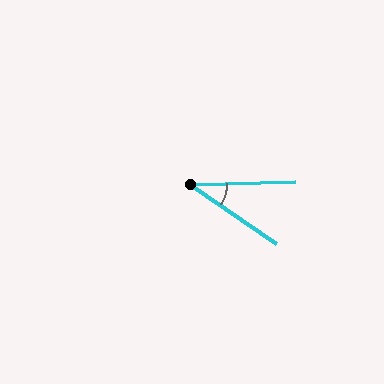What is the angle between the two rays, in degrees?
Approximately 36 degrees.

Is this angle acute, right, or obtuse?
It is acute.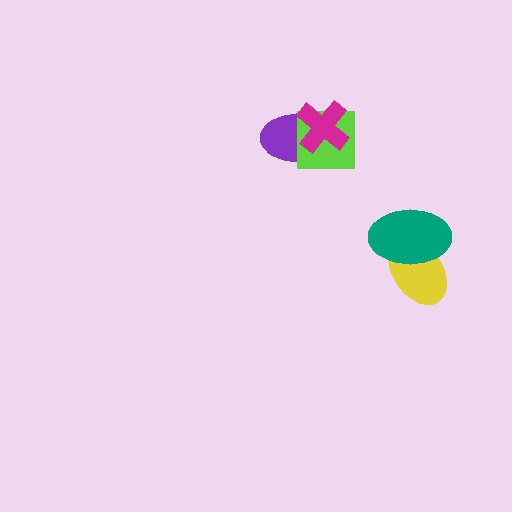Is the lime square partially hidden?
Yes, it is partially covered by another shape.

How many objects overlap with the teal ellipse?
1 object overlaps with the teal ellipse.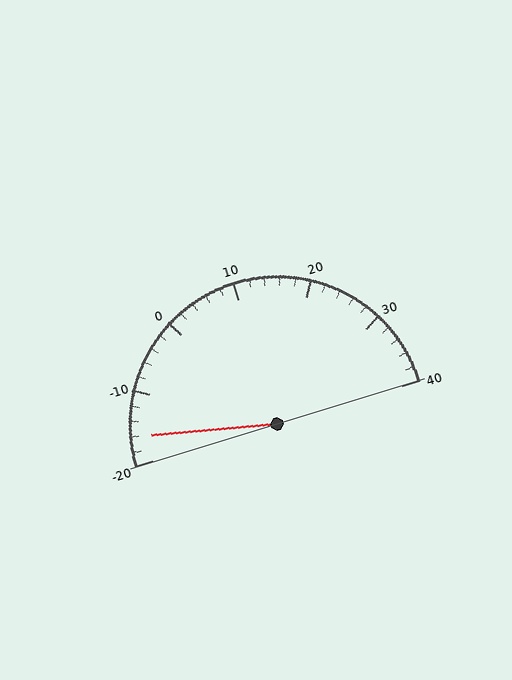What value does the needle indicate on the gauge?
The needle indicates approximately -16.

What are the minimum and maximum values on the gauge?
The gauge ranges from -20 to 40.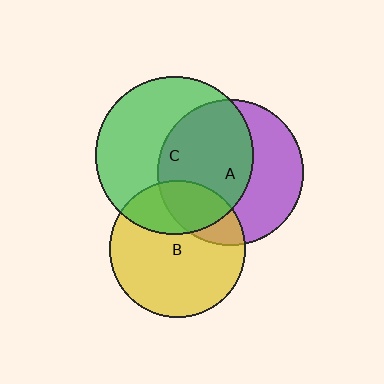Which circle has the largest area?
Circle C (green).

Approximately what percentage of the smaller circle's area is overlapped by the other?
Approximately 30%.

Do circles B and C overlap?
Yes.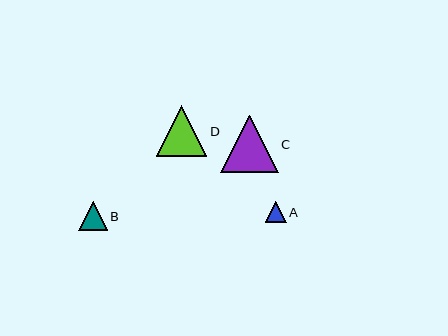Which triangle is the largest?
Triangle C is the largest with a size of approximately 57 pixels.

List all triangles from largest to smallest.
From largest to smallest: C, D, B, A.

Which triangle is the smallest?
Triangle A is the smallest with a size of approximately 21 pixels.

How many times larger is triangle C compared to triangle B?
Triangle C is approximately 2.0 times the size of triangle B.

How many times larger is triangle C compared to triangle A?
Triangle C is approximately 2.7 times the size of triangle A.